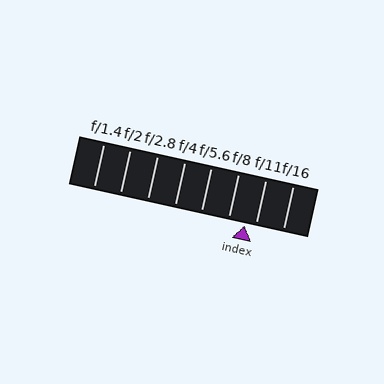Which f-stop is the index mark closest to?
The index mark is closest to f/11.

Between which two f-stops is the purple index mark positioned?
The index mark is between f/8 and f/11.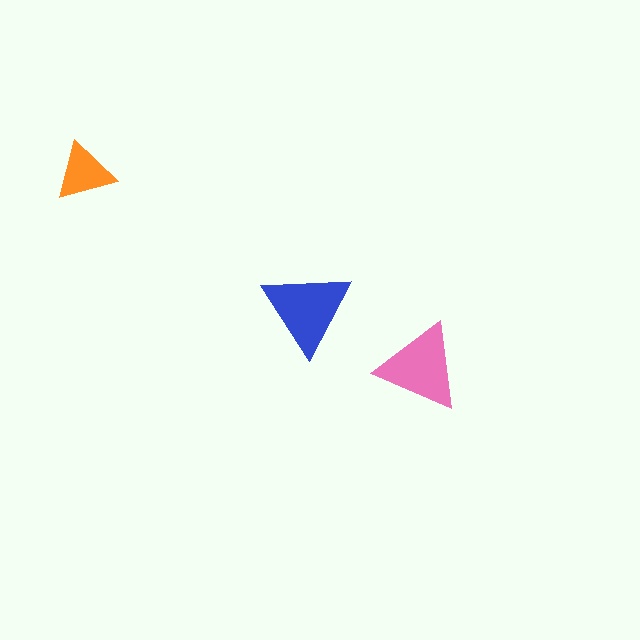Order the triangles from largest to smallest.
the blue one, the pink one, the orange one.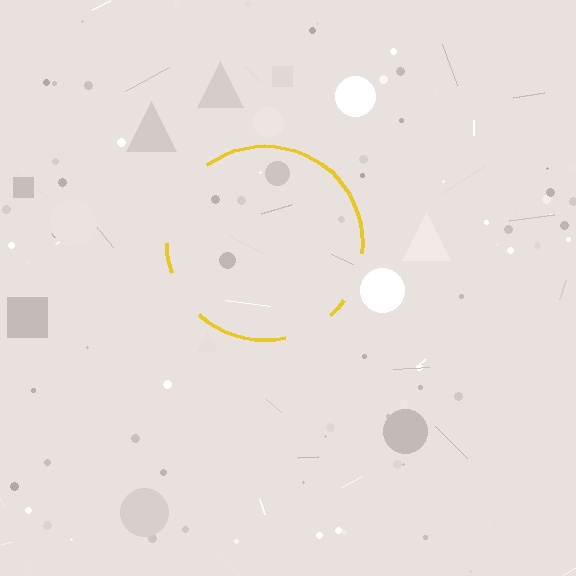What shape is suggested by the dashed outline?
The dashed outline suggests a circle.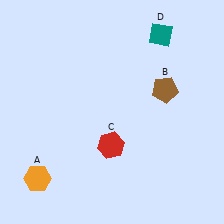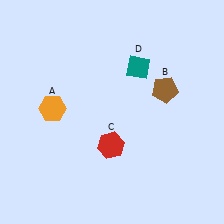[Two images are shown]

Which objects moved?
The objects that moved are: the orange hexagon (A), the teal diamond (D).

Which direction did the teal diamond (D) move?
The teal diamond (D) moved down.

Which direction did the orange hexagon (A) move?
The orange hexagon (A) moved up.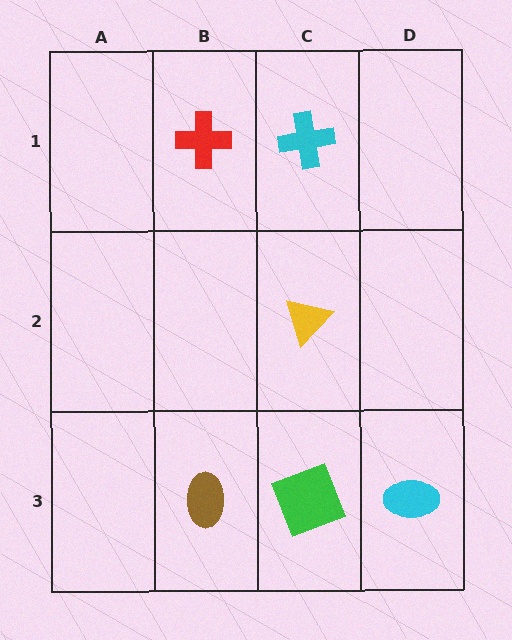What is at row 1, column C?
A cyan cross.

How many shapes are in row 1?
2 shapes.